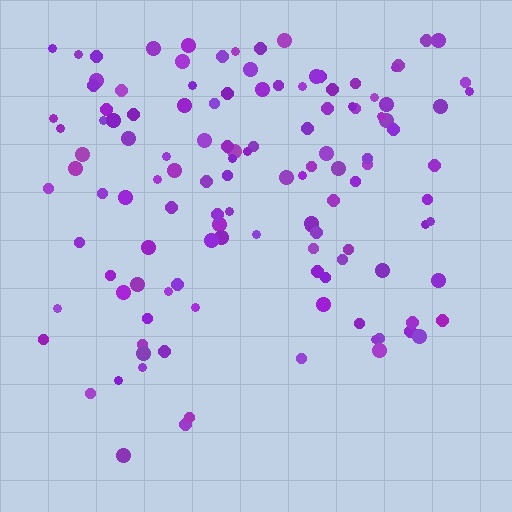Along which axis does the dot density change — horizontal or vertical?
Vertical.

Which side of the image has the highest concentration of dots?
The top.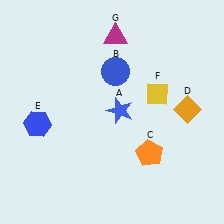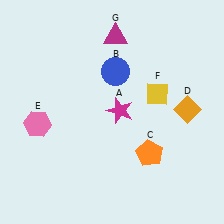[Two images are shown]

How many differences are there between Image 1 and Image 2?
There are 2 differences between the two images.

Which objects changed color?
A changed from blue to magenta. E changed from blue to pink.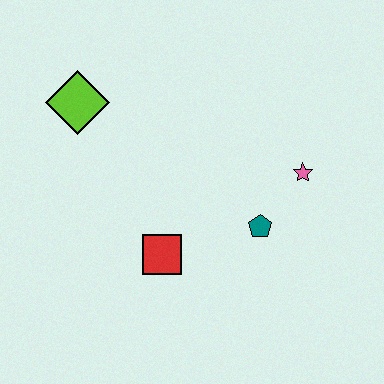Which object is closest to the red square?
The teal pentagon is closest to the red square.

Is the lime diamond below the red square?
No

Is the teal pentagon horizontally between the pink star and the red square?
Yes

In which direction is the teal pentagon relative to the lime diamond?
The teal pentagon is to the right of the lime diamond.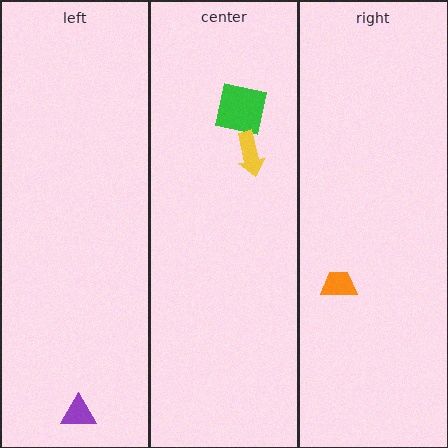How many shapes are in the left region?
1.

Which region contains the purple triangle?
The left region.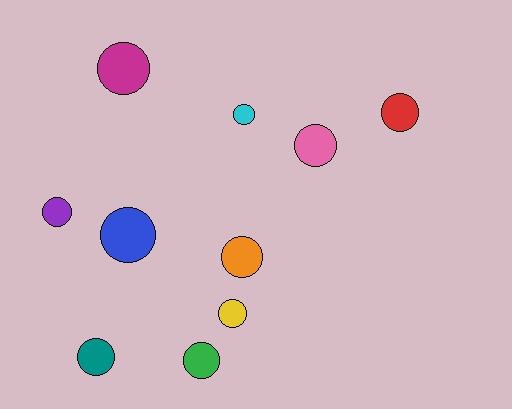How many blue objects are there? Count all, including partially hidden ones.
There is 1 blue object.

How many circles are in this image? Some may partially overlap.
There are 10 circles.